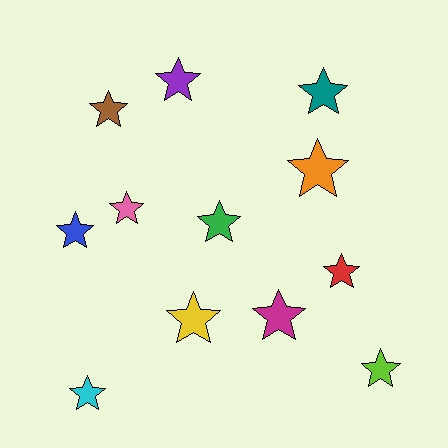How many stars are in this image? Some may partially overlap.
There are 12 stars.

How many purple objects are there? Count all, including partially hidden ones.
There is 1 purple object.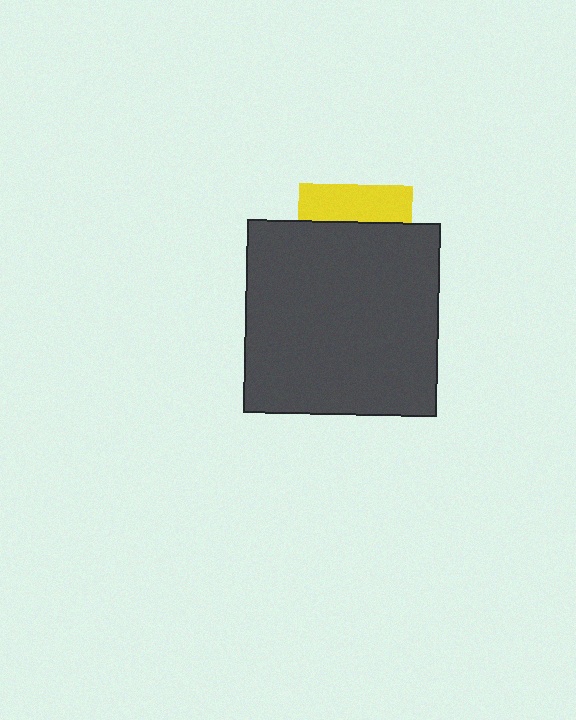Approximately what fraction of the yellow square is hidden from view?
Roughly 68% of the yellow square is hidden behind the dark gray square.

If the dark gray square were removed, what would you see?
You would see the complete yellow square.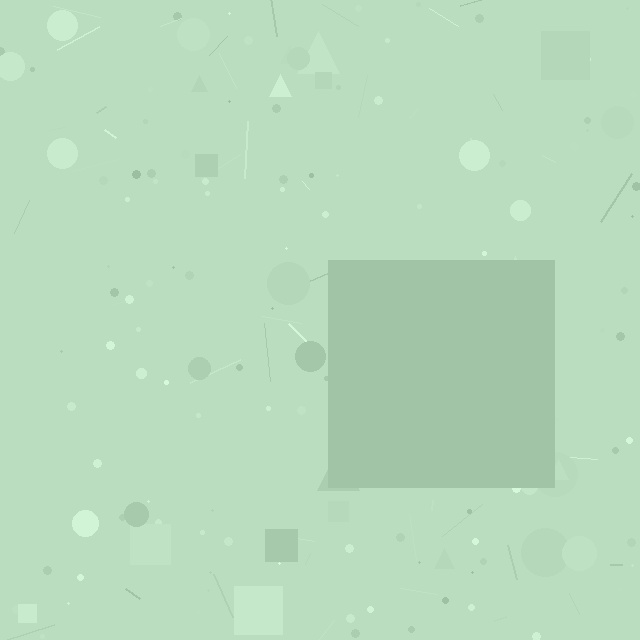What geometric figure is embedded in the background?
A square is embedded in the background.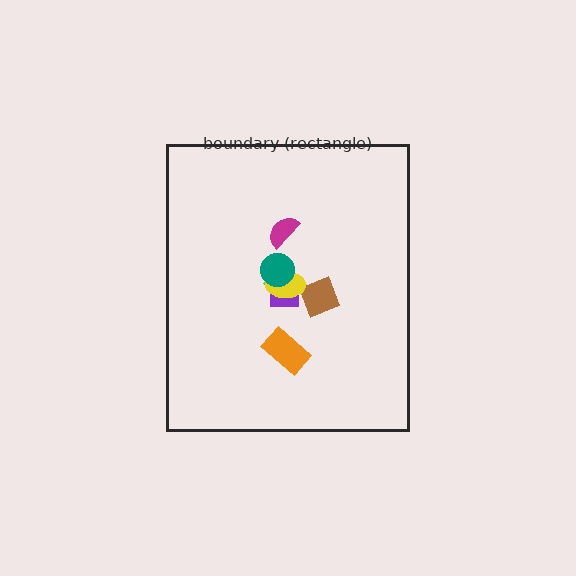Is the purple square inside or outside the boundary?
Inside.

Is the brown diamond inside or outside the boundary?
Inside.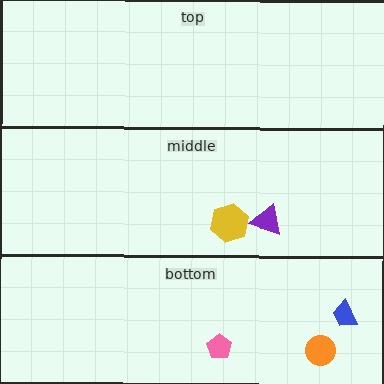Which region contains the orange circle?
The bottom region.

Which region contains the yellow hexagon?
The middle region.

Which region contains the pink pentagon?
The bottom region.